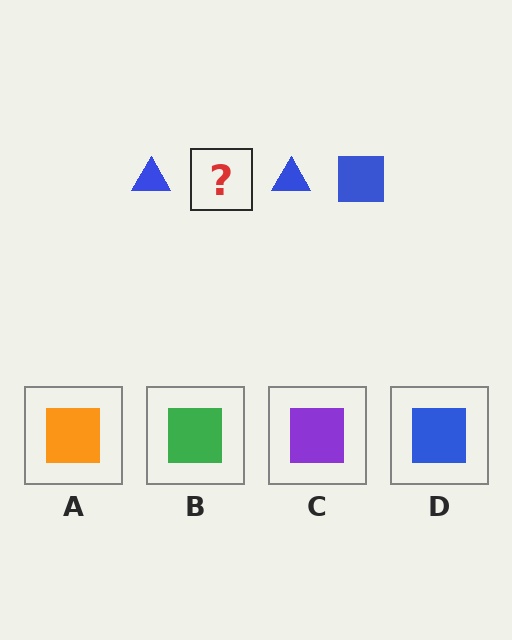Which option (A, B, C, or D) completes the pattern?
D.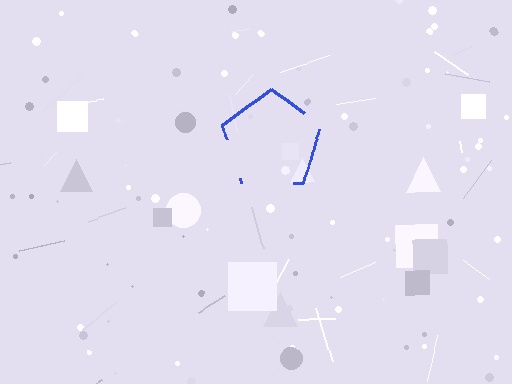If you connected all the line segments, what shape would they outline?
They would outline a pentagon.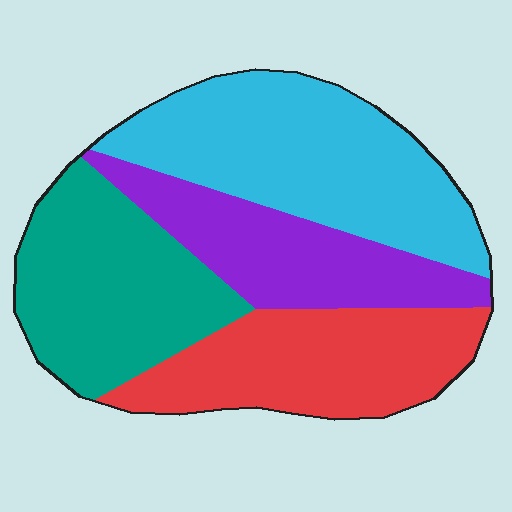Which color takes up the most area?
Cyan, at roughly 30%.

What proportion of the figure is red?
Red covers around 25% of the figure.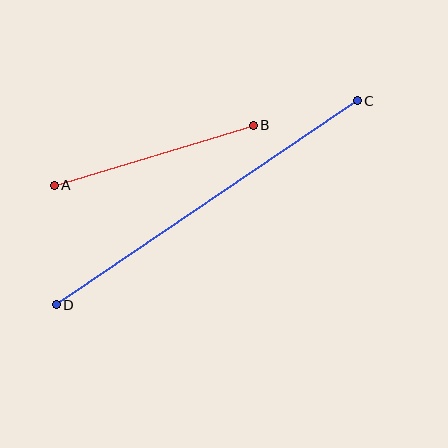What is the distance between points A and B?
The distance is approximately 207 pixels.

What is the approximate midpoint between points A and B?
The midpoint is at approximately (154, 155) pixels.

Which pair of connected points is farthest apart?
Points C and D are farthest apart.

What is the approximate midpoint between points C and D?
The midpoint is at approximately (207, 203) pixels.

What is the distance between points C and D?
The distance is approximately 364 pixels.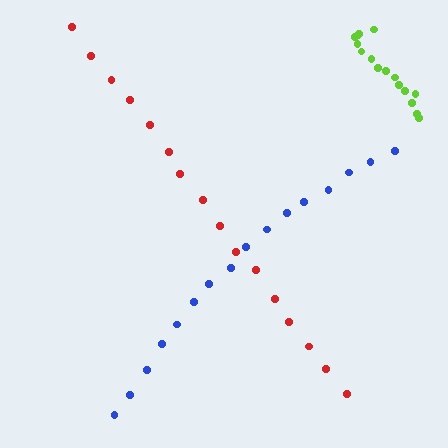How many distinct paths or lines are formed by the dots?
There are 3 distinct paths.